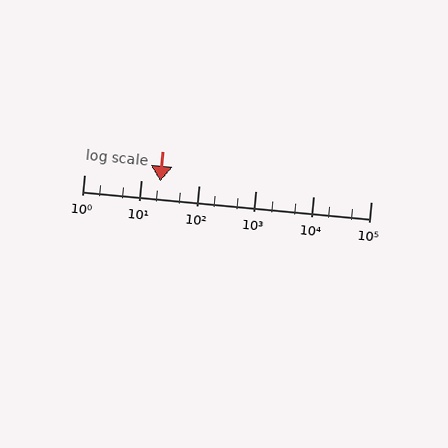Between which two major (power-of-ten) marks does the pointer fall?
The pointer is between 10 and 100.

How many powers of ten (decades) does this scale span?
The scale spans 5 decades, from 1 to 100000.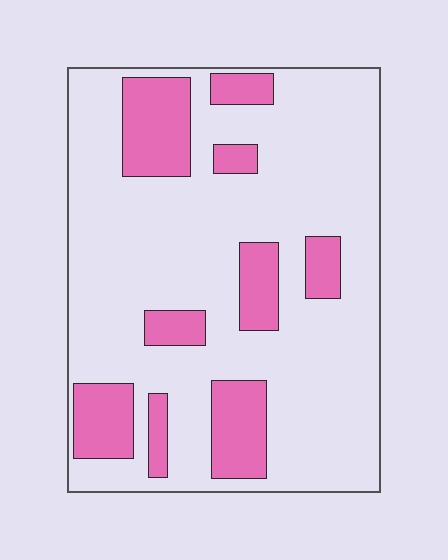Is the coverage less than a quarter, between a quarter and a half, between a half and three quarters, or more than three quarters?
Less than a quarter.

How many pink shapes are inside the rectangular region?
9.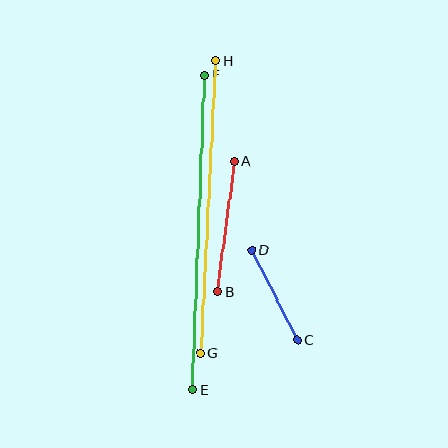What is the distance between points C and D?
The distance is approximately 101 pixels.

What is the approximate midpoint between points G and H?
The midpoint is at approximately (208, 207) pixels.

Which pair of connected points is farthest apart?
Points E and F are farthest apart.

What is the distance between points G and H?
The distance is approximately 293 pixels.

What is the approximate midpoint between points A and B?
The midpoint is at approximately (226, 227) pixels.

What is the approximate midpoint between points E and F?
The midpoint is at approximately (199, 232) pixels.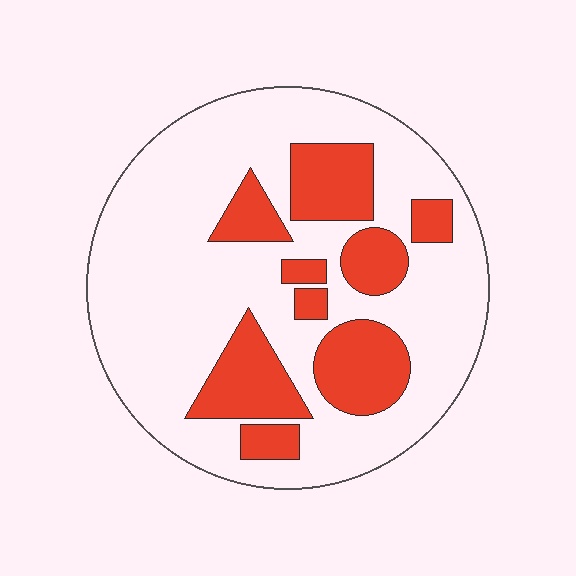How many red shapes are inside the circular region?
9.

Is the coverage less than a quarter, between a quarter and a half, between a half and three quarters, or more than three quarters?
Between a quarter and a half.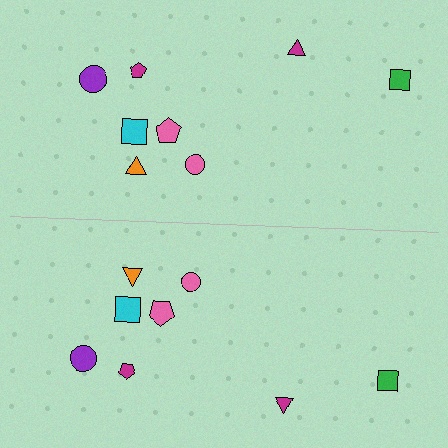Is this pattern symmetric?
Yes, this pattern has bilateral (reflection) symmetry.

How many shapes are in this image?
There are 16 shapes in this image.